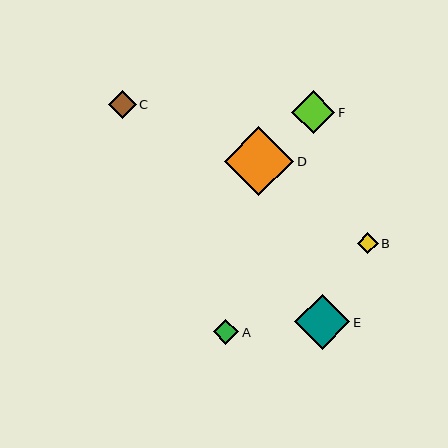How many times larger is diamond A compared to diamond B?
Diamond A is approximately 1.2 times the size of diamond B.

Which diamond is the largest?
Diamond D is the largest with a size of approximately 69 pixels.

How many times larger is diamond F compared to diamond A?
Diamond F is approximately 1.7 times the size of diamond A.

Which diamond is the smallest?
Diamond B is the smallest with a size of approximately 21 pixels.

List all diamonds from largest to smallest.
From largest to smallest: D, E, F, C, A, B.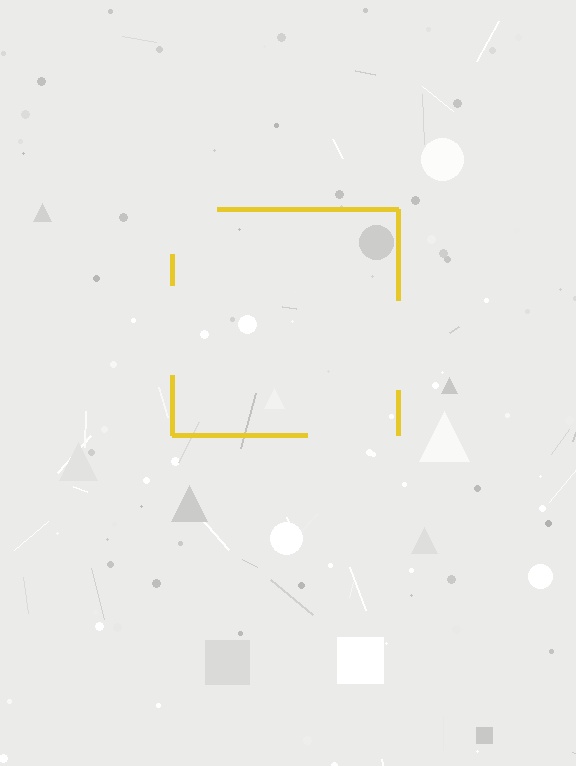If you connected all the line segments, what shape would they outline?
They would outline a square.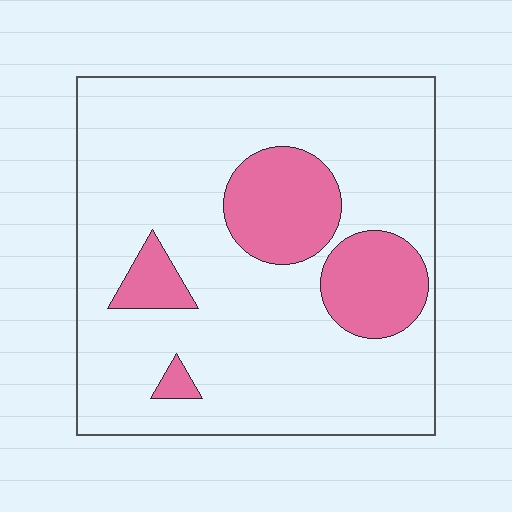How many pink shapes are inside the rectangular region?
4.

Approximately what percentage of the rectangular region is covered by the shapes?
Approximately 20%.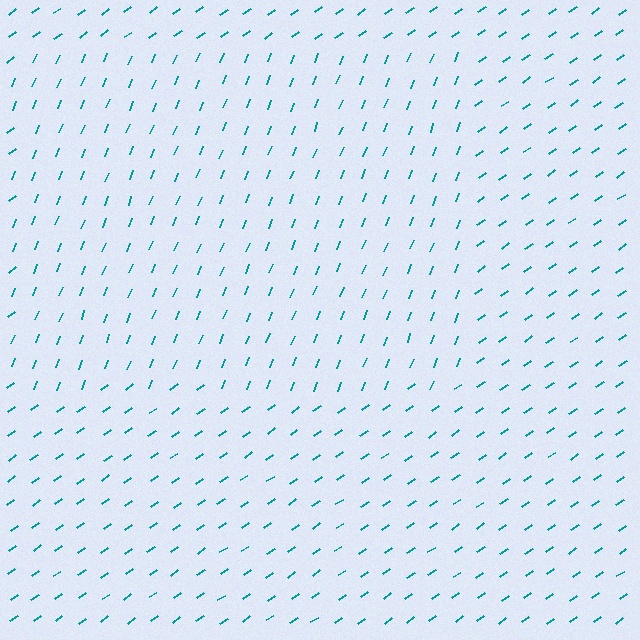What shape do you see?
I see a rectangle.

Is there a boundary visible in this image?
Yes, there is a texture boundary formed by a change in line orientation.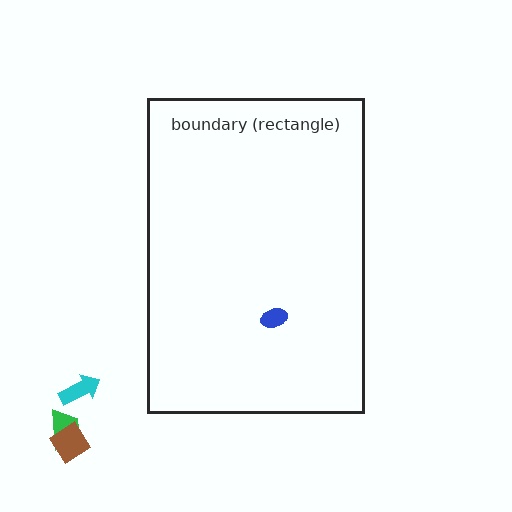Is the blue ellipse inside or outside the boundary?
Inside.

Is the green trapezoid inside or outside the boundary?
Outside.